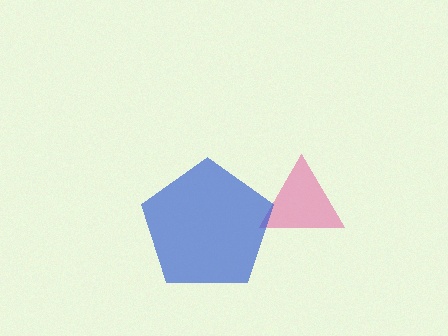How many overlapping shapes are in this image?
There are 2 overlapping shapes in the image.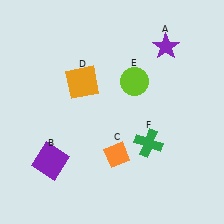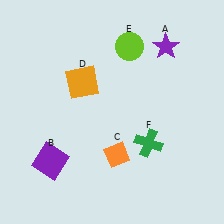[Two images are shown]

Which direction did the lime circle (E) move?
The lime circle (E) moved up.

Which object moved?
The lime circle (E) moved up.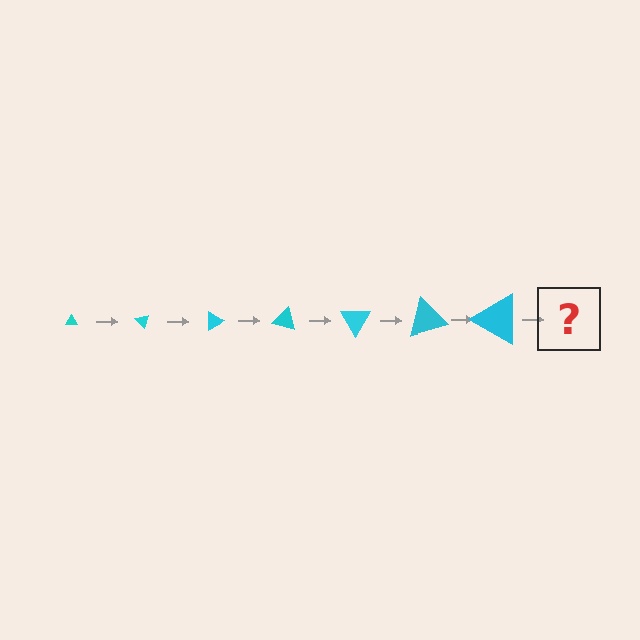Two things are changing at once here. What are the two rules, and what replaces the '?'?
The two rules are that the triangle grows larger each step and it rotates 45 degrees each step. The '?' should be a triangle, larger than the previous one and rotated 315 degrees from the start.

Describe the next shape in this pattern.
It should be a triangle, larger than the previous one and rotated 315 degrees from the start.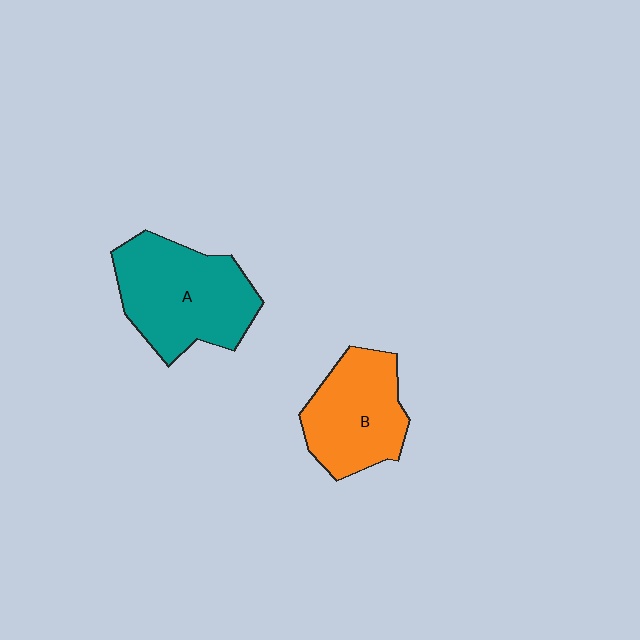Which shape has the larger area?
Shape A (teal).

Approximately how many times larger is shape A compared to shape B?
Approximately 1.3 times.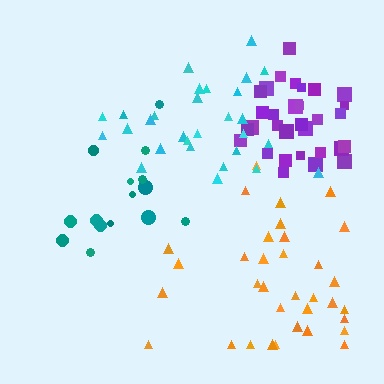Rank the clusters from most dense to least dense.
purple, cyan, teal, orange.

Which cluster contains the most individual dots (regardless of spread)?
Orange (35).